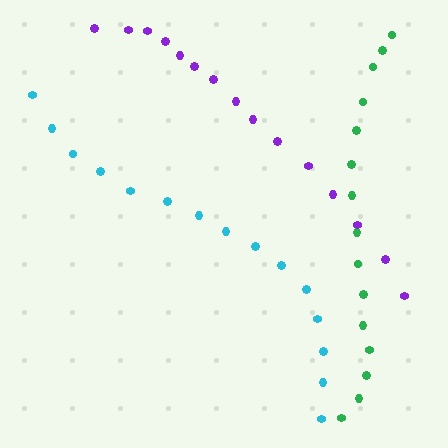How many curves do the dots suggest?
There are 3 distinct paths.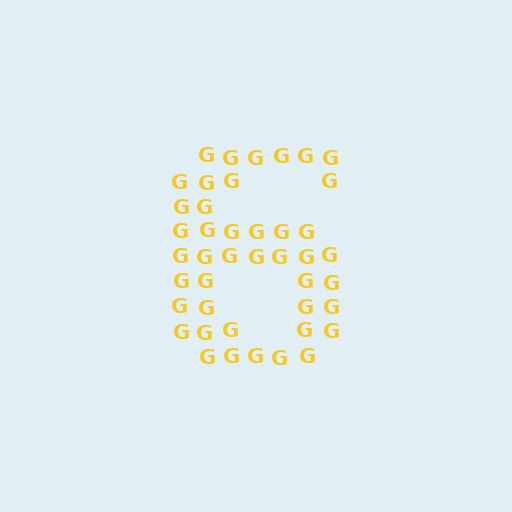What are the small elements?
The small elements are letter G's.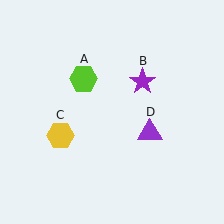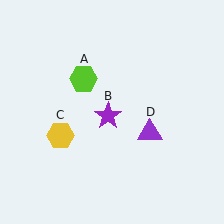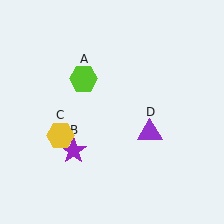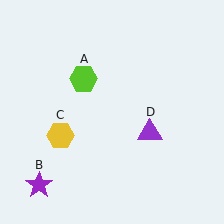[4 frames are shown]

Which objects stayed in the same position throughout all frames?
Lime hexagon (object A) and yellow hexagon (object C) and purple triangle (object D) remained stationary.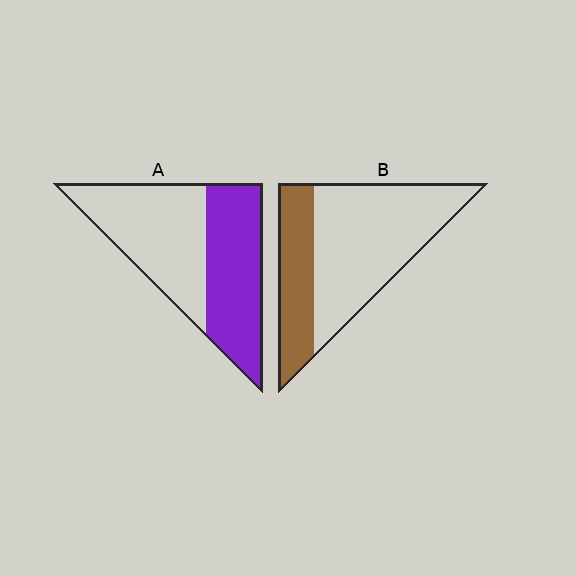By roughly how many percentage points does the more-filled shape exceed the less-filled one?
By roughly 15 percentage points (A over B).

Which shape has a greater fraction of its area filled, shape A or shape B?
Shape A.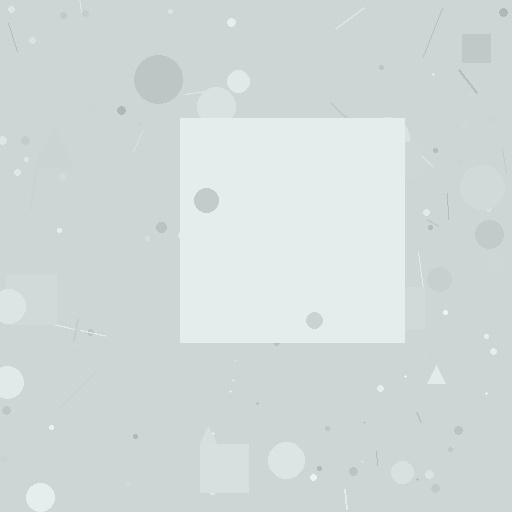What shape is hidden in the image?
A square is hidden in the image.